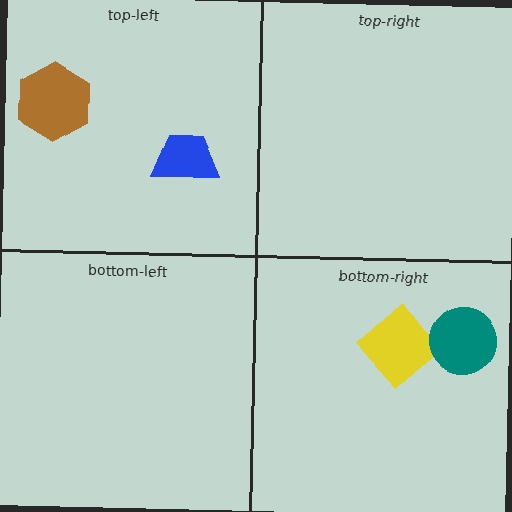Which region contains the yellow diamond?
The bottom-right region.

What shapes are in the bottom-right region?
The yellow diamond, the teal circle.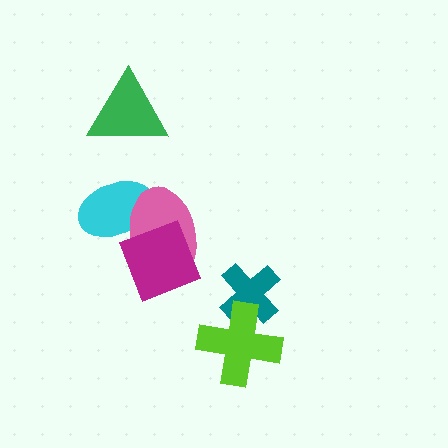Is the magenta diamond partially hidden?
No, no other shape covers it.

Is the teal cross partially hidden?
Yes, it is partially covered by another shape.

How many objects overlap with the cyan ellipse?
2 objects overlap with the cyan ellipse.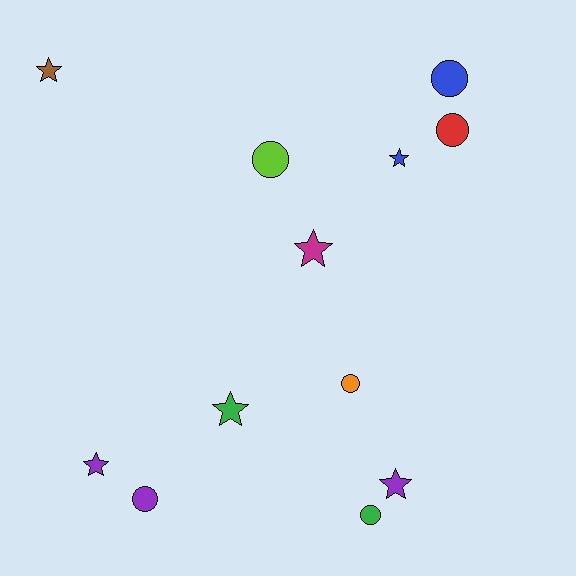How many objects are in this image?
There are 12 objects.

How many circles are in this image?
There are 6 circles.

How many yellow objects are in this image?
There are no yellow objects.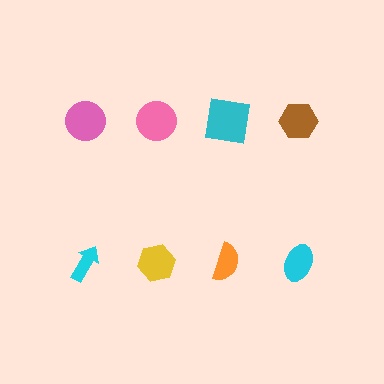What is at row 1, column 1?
A pink circle.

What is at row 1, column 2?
A pink circle.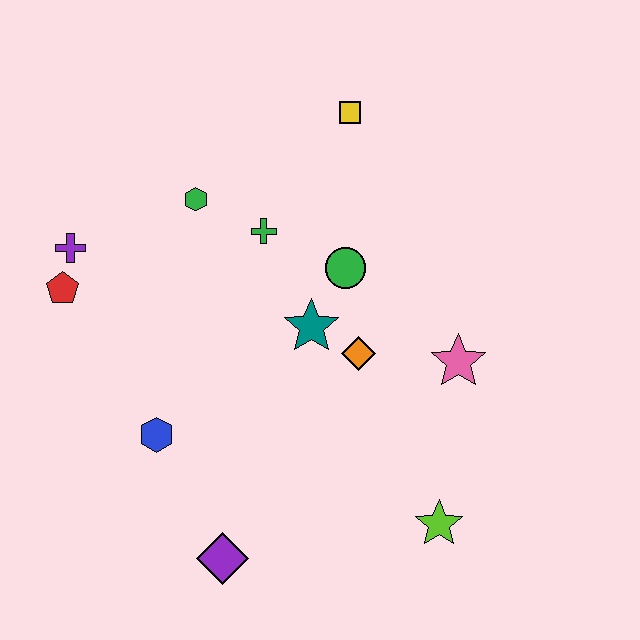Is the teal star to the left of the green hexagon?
No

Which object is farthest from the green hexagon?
The lime star is farthest from the green hexagon.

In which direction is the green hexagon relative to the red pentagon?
The green hexagon is to the right of the red pentagon.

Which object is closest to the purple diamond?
The blue hexagon is closest to the purple diamond.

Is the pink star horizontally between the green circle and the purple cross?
No